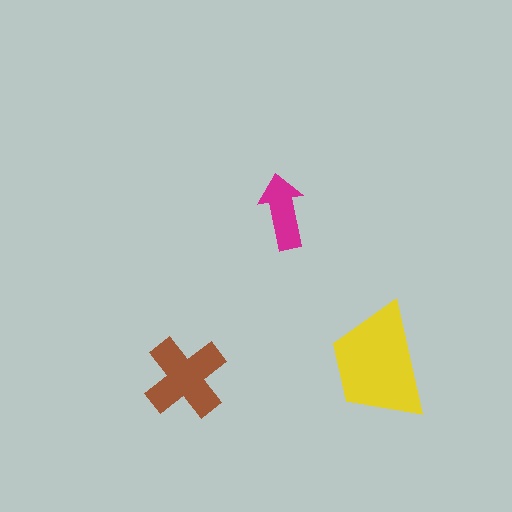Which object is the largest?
The yellow trapezoid.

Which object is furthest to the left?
The brown cross is leftmost.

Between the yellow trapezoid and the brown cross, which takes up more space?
The yellow trapezoid.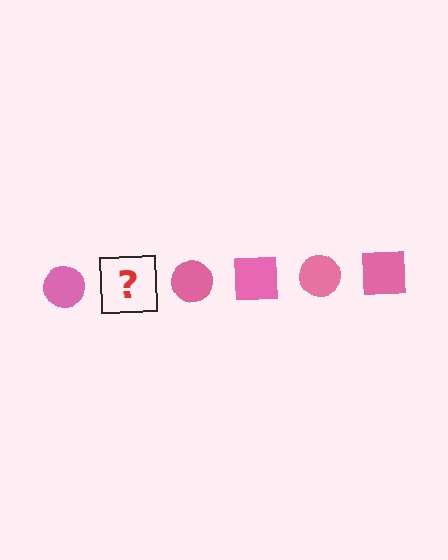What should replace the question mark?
The question mark should be replaced with a pink square.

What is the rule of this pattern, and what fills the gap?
The rule is that the pattern cycles through circle, square shapes in pink. The gap should be filled with a pink square.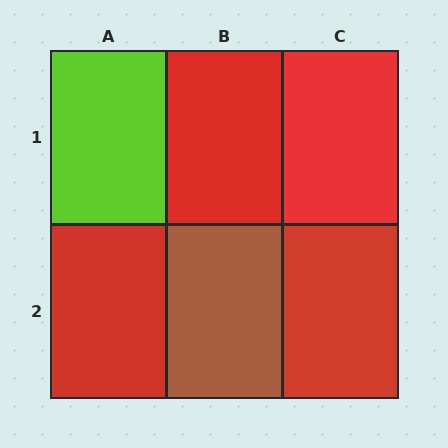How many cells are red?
4 cells are red.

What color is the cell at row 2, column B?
Brown.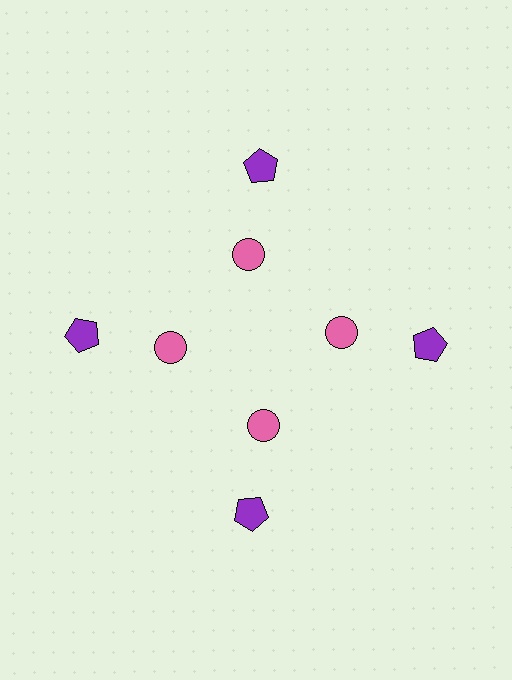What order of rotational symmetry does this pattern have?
This pattern has 4-fold rotational symmetry.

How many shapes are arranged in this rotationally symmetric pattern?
There are 8 shapes, arranged in 4 groups of 2.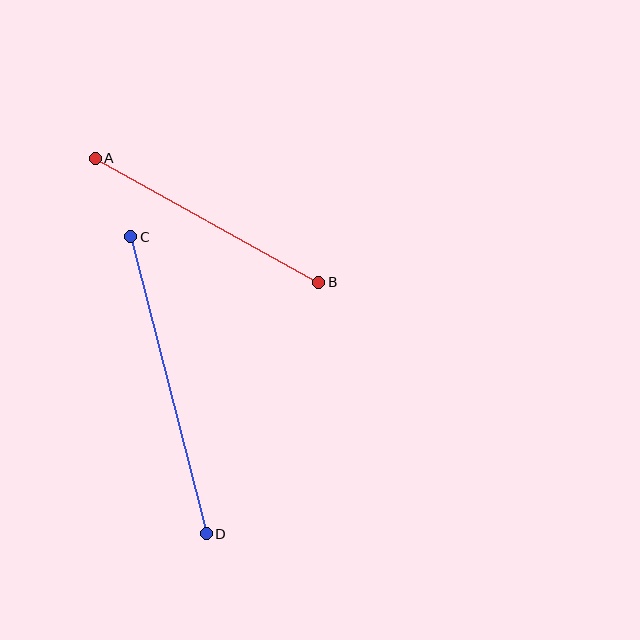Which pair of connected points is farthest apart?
Points C and D are farthest apart.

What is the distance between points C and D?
The distance is approximately 306 pixels.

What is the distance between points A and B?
The distance is approximately 255 pixels.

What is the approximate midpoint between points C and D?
The midpoint is at approximately (168, 385) pixels.